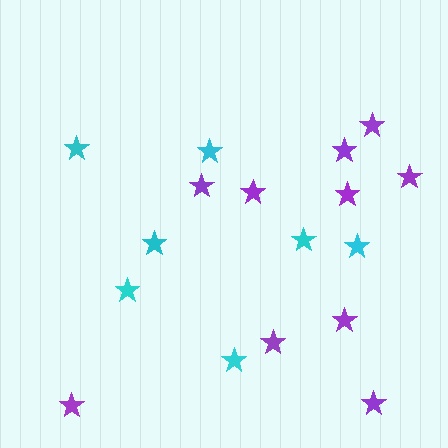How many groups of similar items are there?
There are 2 groups: one group of purple stars (10) and one group of cyan stars (7).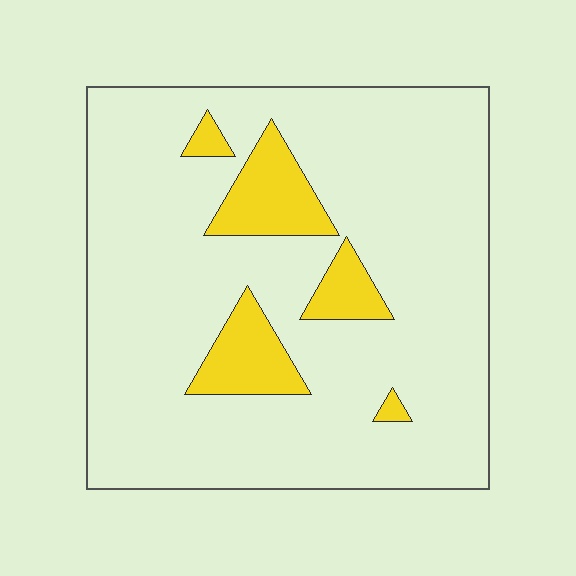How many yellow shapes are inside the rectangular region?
5.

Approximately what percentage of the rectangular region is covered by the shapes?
Approximately 15%.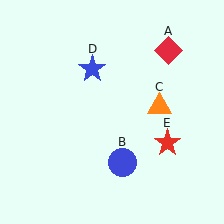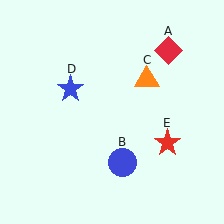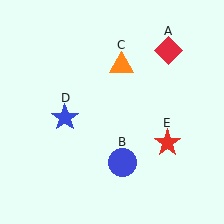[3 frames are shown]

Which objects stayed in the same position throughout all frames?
Red diamond (object A) and blue circle (object B) and red star (object E) remained stationary.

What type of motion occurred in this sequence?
The orange triangle (object C), blue star (object D) rotated counterclockwise around the center of the scene.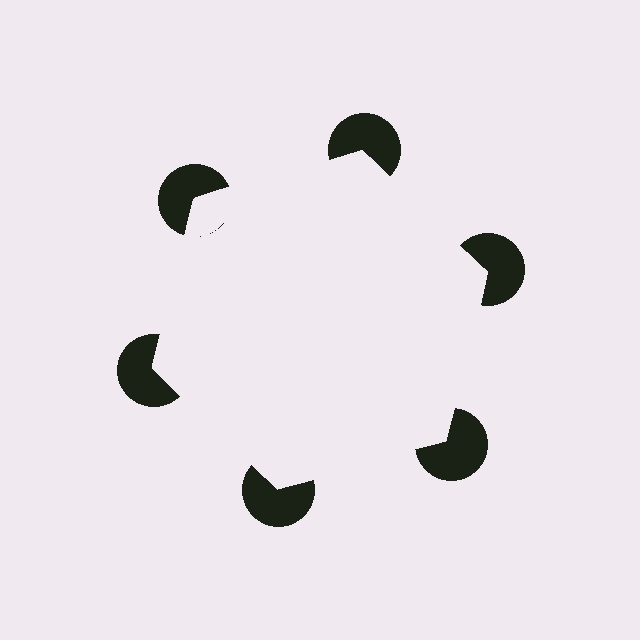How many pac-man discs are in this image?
There are 6 — one at each vertex of the illusory hexagon.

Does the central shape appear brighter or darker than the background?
It typically appears slightly brighter than the background, even though no actual brightness change is drawn.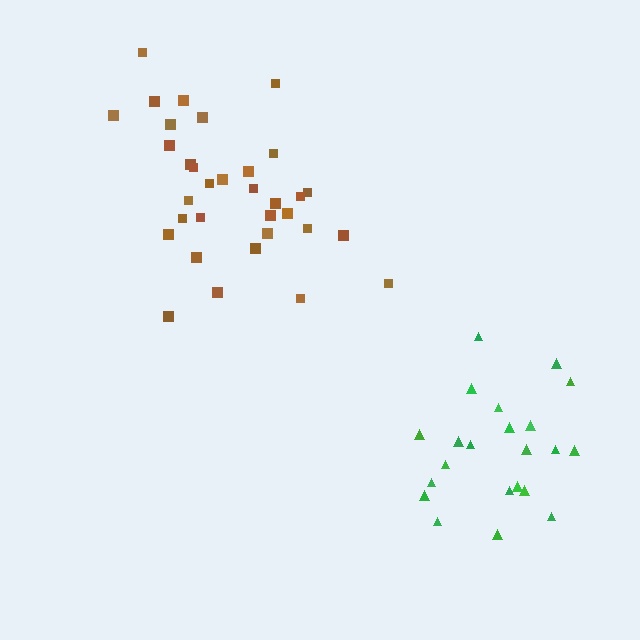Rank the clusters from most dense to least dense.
brown, green.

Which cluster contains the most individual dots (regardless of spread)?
Brown (33).